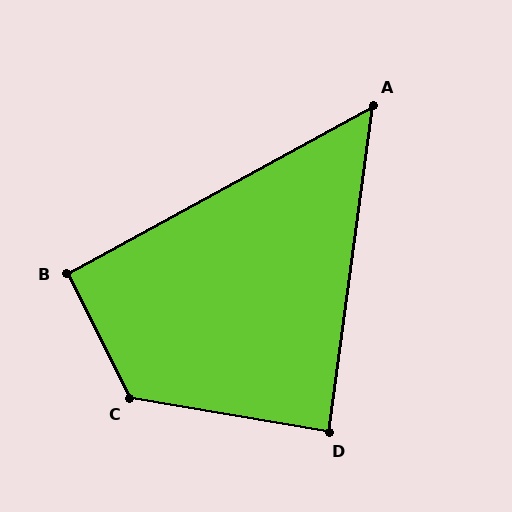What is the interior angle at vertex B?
Approximately 92 degrees (approximately right).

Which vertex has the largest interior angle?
C, at approximately 126 degrees.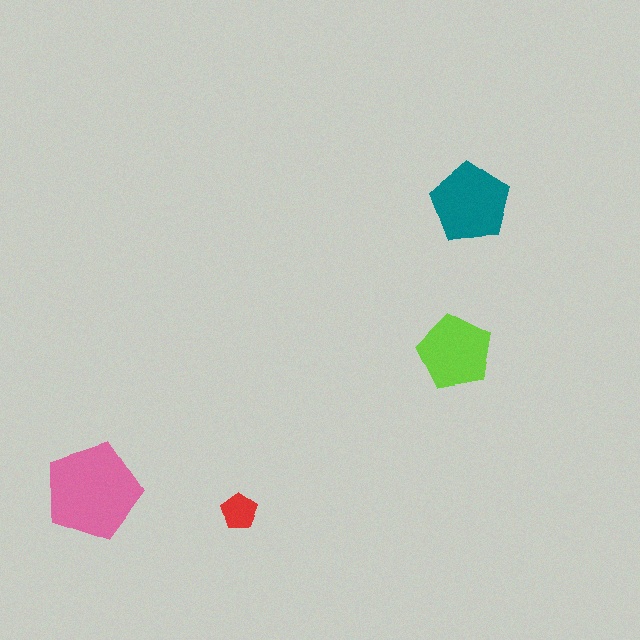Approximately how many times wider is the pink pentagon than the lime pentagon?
About 1.5 times wider.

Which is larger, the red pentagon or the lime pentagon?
The lime one.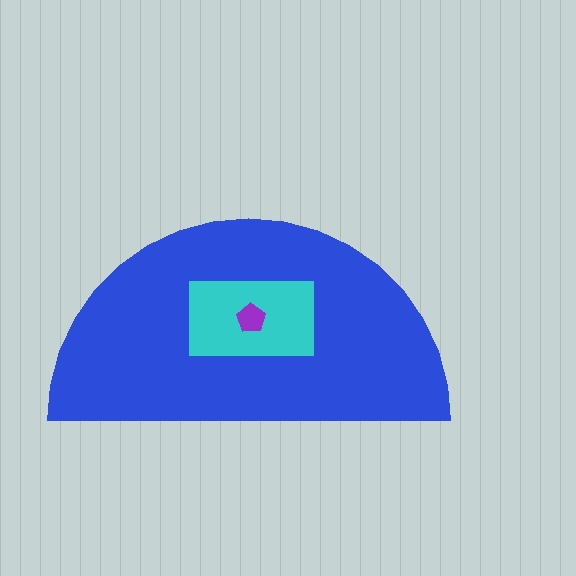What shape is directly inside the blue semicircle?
The cyan rectangle.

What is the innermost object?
The purple pentagon.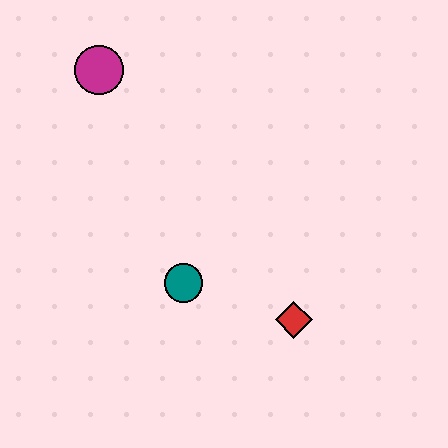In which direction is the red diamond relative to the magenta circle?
The red diamond is below the magenta circle.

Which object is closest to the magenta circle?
The teal circle is closest to the magenta circle.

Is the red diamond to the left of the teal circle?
No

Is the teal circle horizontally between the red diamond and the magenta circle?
Yes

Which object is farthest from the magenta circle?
The red diamond is farthest from the magenta circle.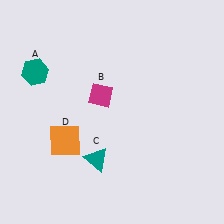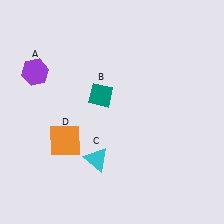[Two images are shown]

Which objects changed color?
A changed from teal to purple. B changed from magenta to teal. C changed from teal to cyan.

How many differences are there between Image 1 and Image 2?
There are 3 differences between the two images.